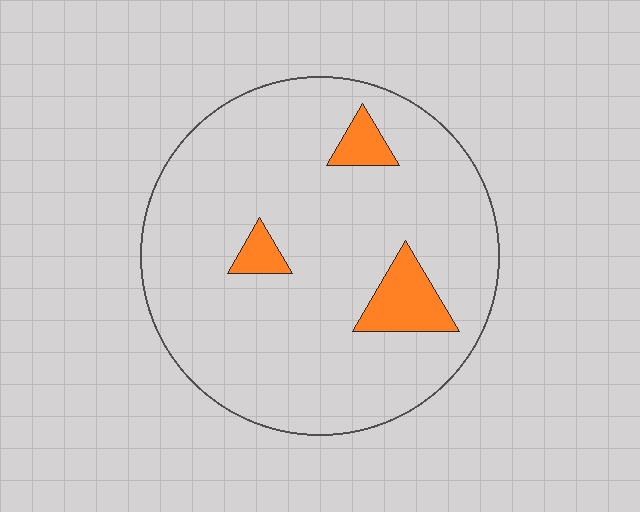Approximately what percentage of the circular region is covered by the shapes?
Approximately 10%.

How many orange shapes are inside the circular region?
3.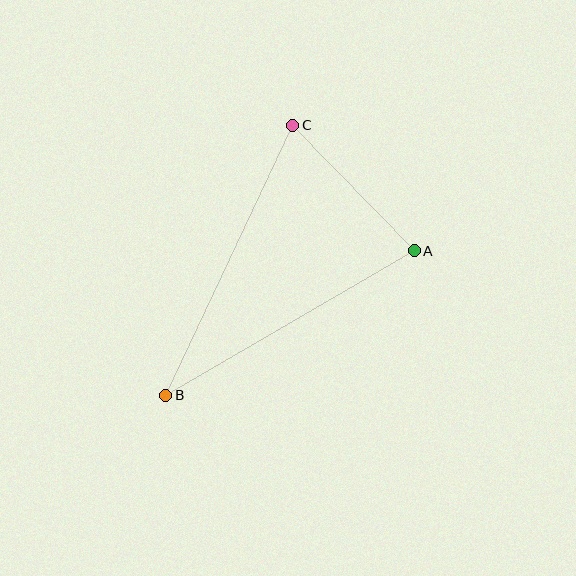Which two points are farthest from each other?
Points B and C are farthest from each other.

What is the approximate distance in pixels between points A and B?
The distance between A and B is approximately 287 pixels.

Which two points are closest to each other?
Points A and C are closest to each other.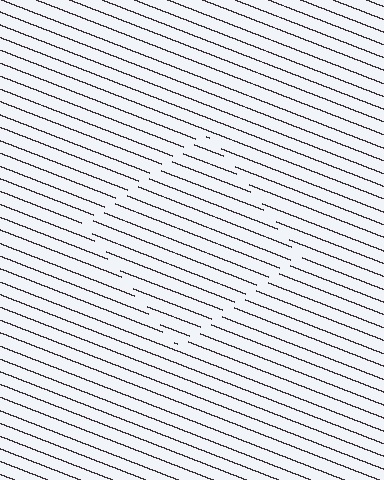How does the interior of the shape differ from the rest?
The interior of the shape contains the same grating, shifted by half a period — the contour is defined by the phase discontinuity where line-ends from the inner and outer gratings abut.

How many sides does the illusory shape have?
4 sides — the line-ends trace a square.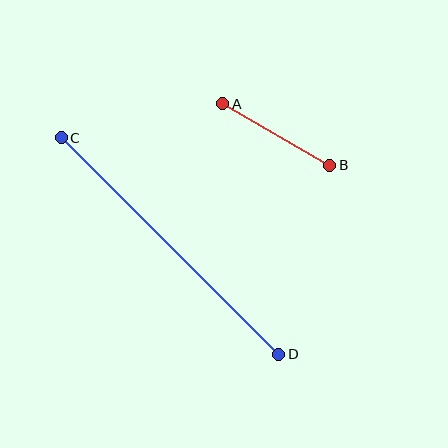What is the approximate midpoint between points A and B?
The midpoint is at approximately (276, 134) pixels.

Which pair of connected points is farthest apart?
Points C and D are farthest apart.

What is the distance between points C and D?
The distance is approximately 307 pixels.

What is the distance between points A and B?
The distance is approximately 123 pixels.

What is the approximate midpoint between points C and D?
The midpoint is at approximately (170, 246) pixels.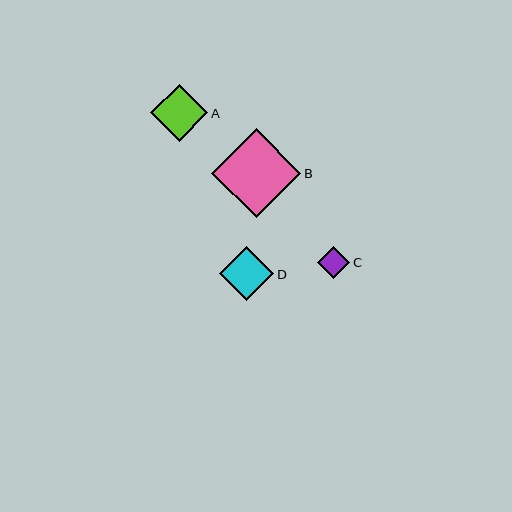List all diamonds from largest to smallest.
From largest to smallest: B, A, D, C.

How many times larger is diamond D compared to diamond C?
Diamond D is approximately 1.7 times the size of diamond C.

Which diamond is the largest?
Diamond B is the largest with a size of approximately 89 pixels.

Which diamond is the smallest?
Diamond C is the smallest with a size of approximately 32 pixels.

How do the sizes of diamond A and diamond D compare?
Diamond A and diamond D are approximately the same size.